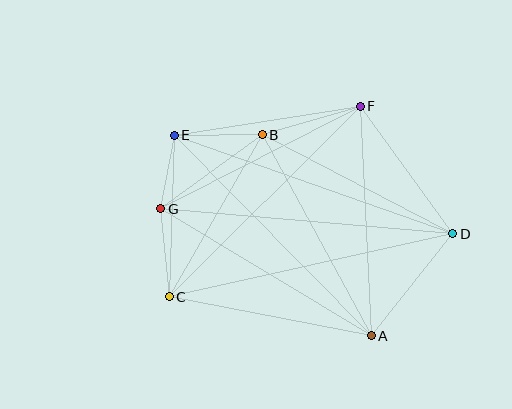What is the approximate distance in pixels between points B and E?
The distance between B and E is approximately 88 pixels.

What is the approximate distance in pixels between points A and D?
The distance between A and D is approximately 131 pixels.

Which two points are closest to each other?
Points E and G are closest to each other.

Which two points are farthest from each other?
Points D and E are farthest from each other.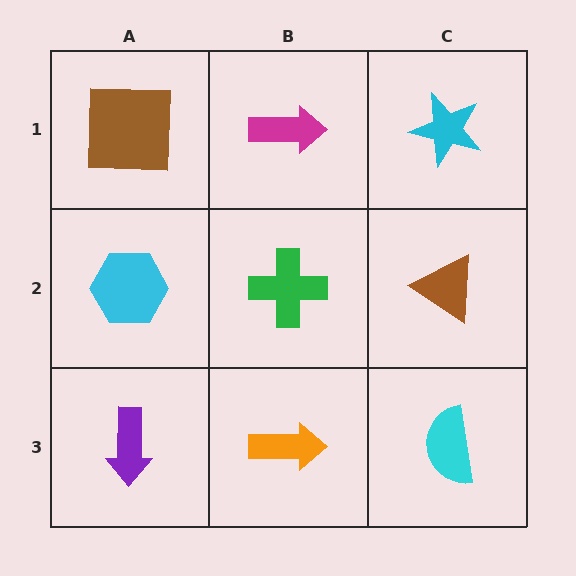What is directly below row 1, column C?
A brown triangle.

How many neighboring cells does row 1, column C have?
2.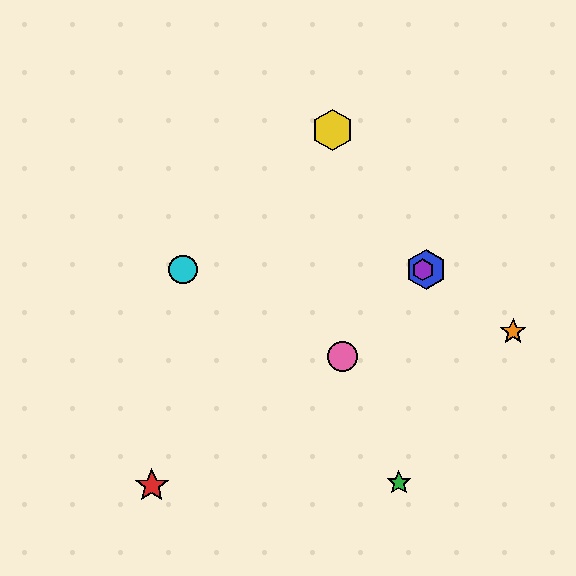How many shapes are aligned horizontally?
3 shapes (the blue hexagon, the purple hexagon, the cyan circle) are aligned horizontally.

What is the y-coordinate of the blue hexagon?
The blue hexagon is at y≈270.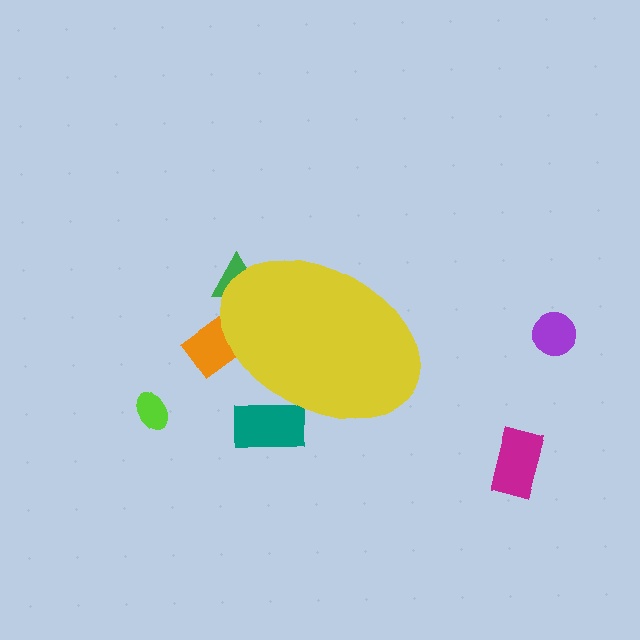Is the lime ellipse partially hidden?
No, the lime ellipse is fully visible.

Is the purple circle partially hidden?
No, the purple circle is fully visible.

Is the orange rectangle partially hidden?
Yes, the orange rectangle is partially hidden behind the yellow ellipse.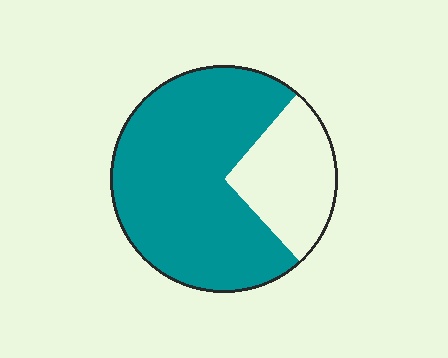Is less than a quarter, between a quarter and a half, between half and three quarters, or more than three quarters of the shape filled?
Between half and three quarters.